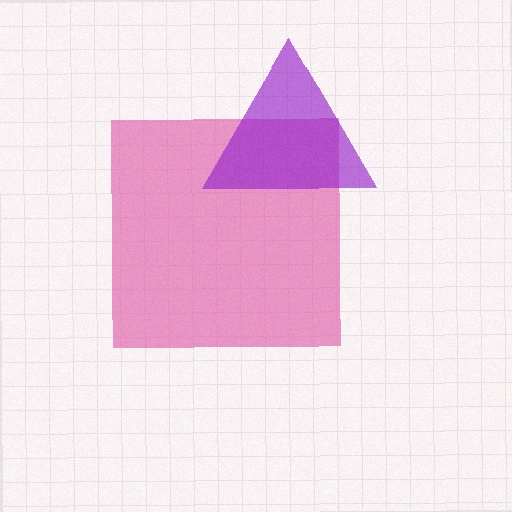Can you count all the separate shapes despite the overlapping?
Yes, there are 2 separate shapes.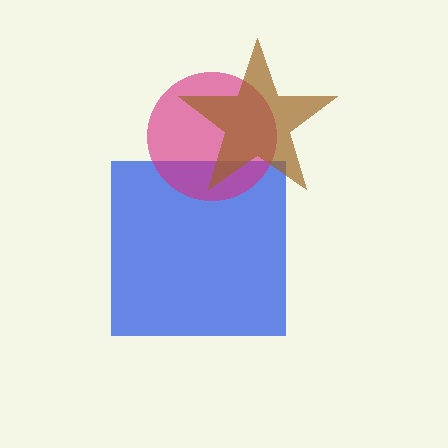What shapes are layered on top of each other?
The layered shapes are: a blue square, a magenta circle, a brown star.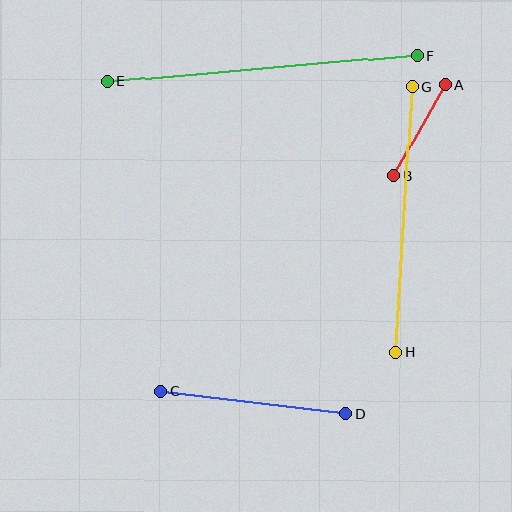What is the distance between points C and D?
The distance is approximately 186 pixels.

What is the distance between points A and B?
The distance is approximately 104 pixels.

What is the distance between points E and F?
The distance is approximately 311 pixels.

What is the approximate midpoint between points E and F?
The midpoint is at approximately (262, 69) pixels.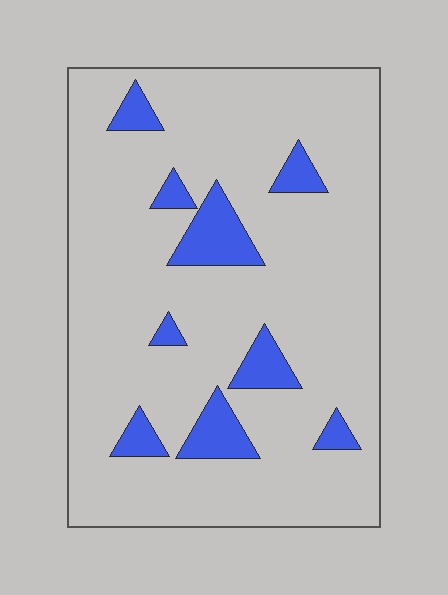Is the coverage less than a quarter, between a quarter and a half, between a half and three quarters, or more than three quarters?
Less than a quarter.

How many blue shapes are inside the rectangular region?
9.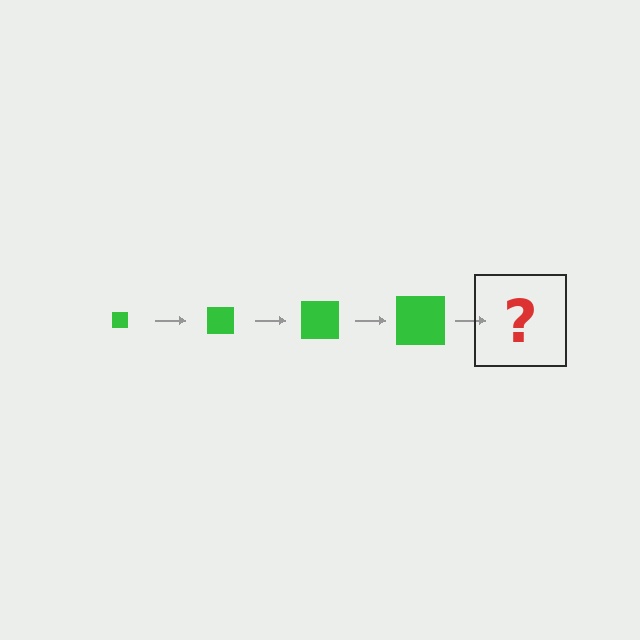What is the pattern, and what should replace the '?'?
The pattern is that the square gets progressively larger each step. The '?' should be a green square, larger than the previous one.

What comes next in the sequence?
The next element should be a green square, larger than the previous one.